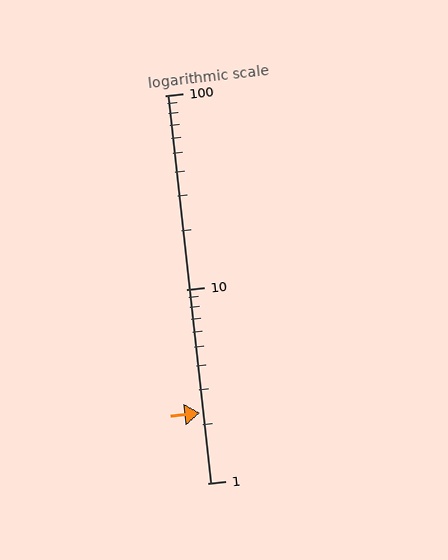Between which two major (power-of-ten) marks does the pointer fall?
The pointer is between 1 and 10.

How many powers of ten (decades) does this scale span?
The scale spans 2 decades, from 1 to 100.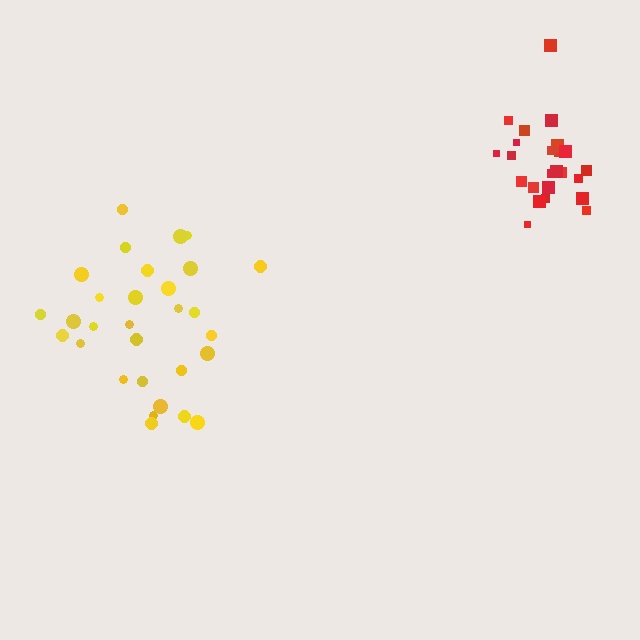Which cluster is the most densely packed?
Red.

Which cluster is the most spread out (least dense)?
Yellow.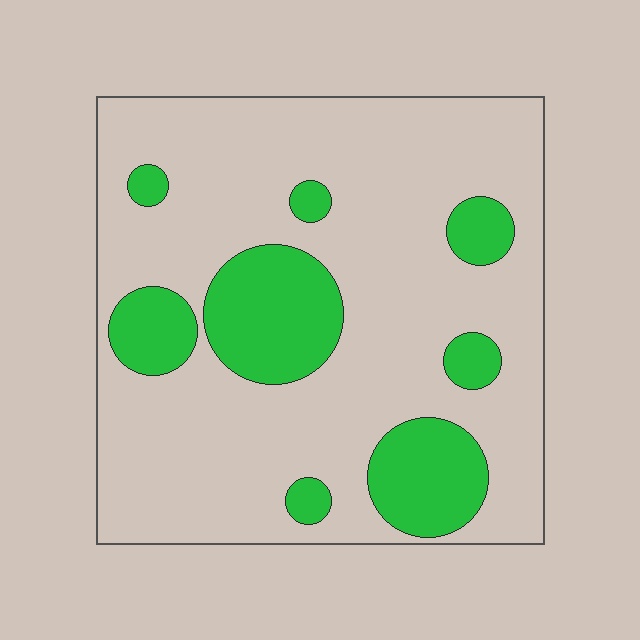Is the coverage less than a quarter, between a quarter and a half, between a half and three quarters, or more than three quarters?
Less than a quarter.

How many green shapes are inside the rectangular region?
8.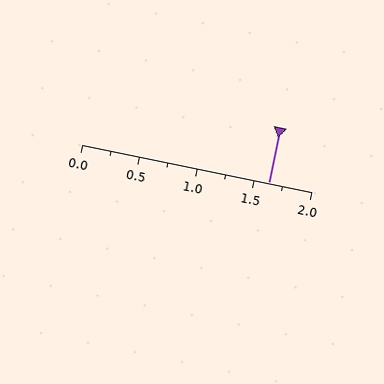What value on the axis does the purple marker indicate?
The marker indicates approximately 1.62.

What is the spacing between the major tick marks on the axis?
The major ticks are spaced 0.5 apart.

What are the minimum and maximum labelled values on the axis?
The axis runs from 0.0 to 2.0.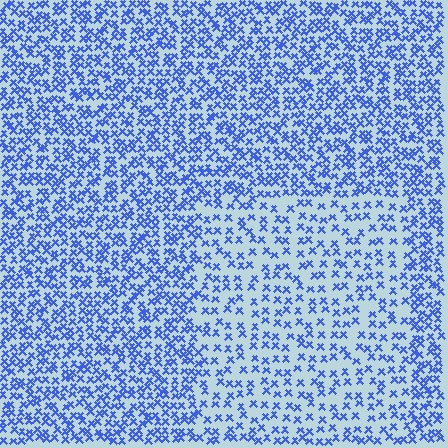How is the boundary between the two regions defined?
The boundary is defined by a change in element density (approximately 1.9x ratio). All elements are the same color, size, and shape.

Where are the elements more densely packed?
The elements are more densely packed outside the rectangle boundary.